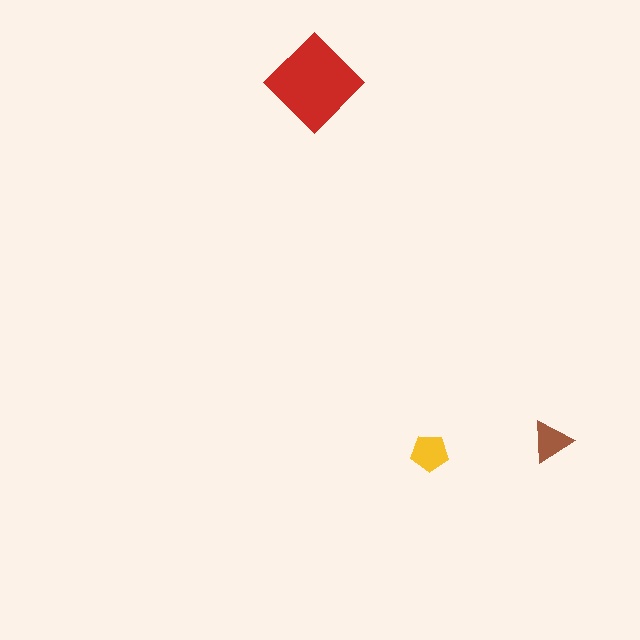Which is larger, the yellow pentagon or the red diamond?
The red diamond.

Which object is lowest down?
The yellow pentagon is bottommost.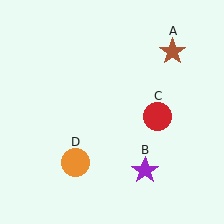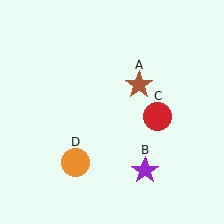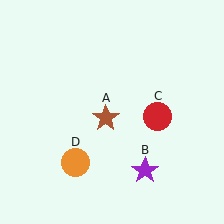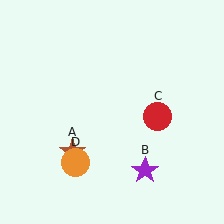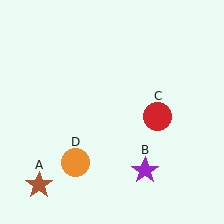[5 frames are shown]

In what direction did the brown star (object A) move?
The brown star (object A) moved down and to the left.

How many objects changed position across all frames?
1 object changed position: brown star (object A).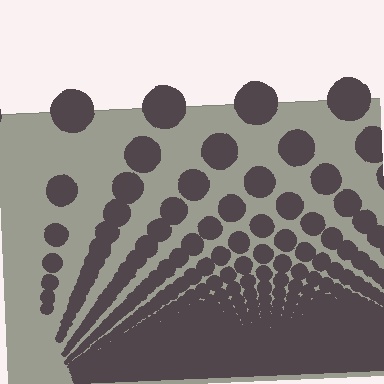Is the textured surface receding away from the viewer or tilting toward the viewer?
The surface appears to tilt toward the viewer. Texture elements get larger and sparser toward the top.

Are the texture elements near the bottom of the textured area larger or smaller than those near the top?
Smaller. The gradient is inverted — elements near the bottom are smaller and denser.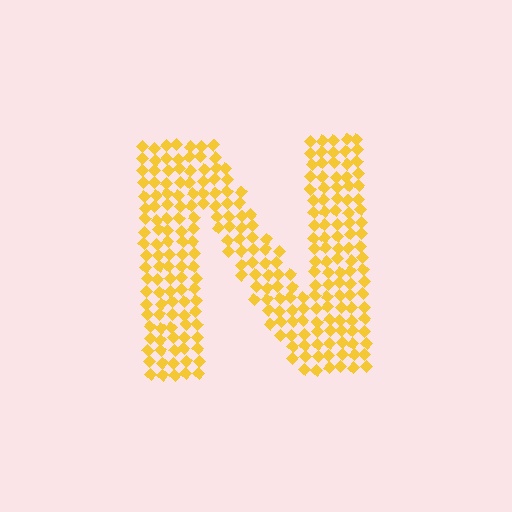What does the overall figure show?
The overall figure shows the letter N.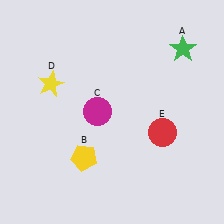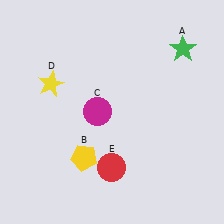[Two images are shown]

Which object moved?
The red circle (E) moved left.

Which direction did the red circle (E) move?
The red circle (E) moved left.